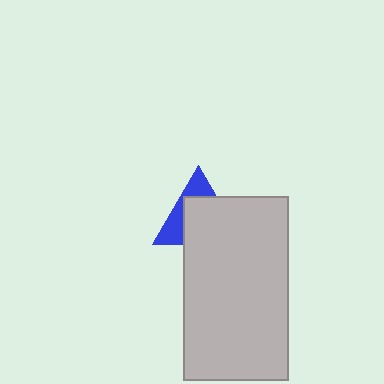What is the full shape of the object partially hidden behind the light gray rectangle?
The partially hidden object is a blue triangle.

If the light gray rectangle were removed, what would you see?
You would see the complete blue triangle.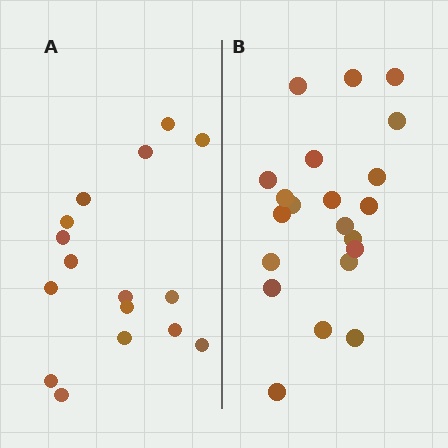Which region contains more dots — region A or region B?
Region B (the right region) has more dots.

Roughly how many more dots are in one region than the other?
Region B has about 5 more dots than region A.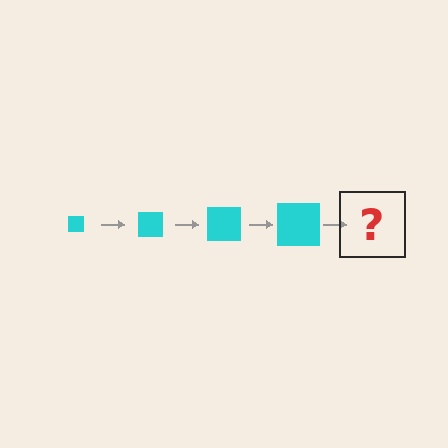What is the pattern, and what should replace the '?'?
The pattern is that the square gets progressively larger each step. The '?' should be a cyan square, larger than the previous one.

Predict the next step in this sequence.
The next step is a cyan square, larger than the previous one.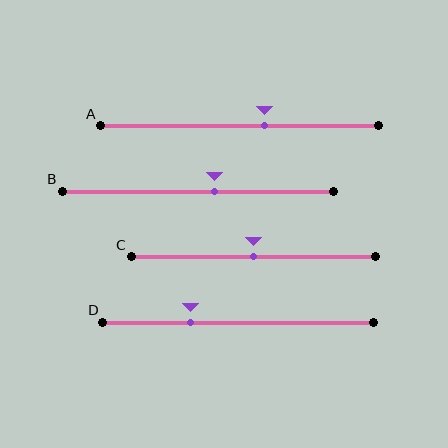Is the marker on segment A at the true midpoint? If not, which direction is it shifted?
No, the marker on segment A is shifted to the right by about 9% of the segment length.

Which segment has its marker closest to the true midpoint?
Segment C has its marker closest to the true midpoint.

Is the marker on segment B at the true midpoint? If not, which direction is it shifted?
No, the marker on segment B is shifted to the right by about 6% of the segment length.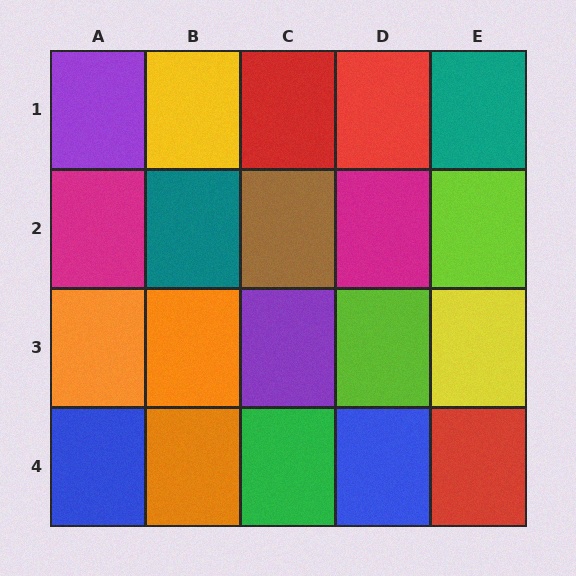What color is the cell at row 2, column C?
Brown.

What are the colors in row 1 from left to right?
Purple, yellow, red, red, teal.